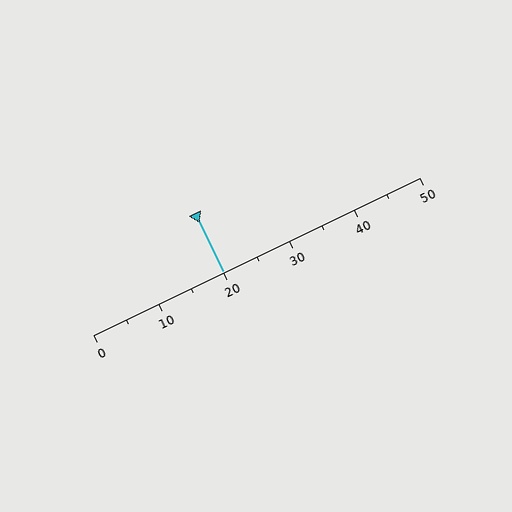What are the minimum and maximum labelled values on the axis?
The axis runs from 0 to 50.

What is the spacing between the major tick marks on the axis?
The major ticks are spaced 10 apart.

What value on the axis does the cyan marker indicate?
The marker indicates approximately 20.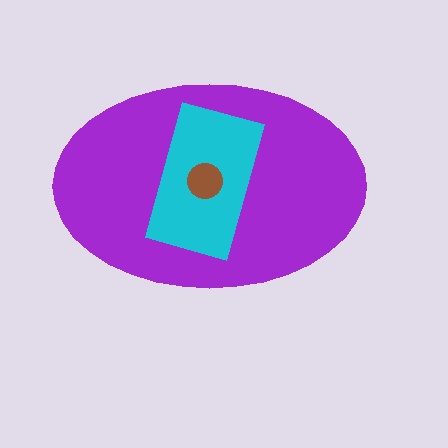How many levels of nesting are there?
3.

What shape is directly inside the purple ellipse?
The cyan rectangle.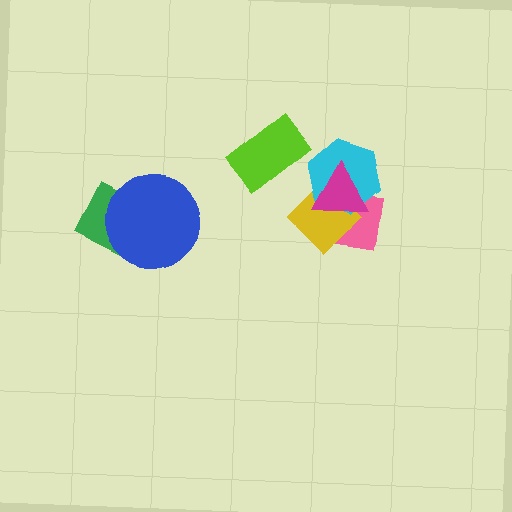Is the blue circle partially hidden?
No, no other shape covers it.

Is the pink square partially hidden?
Yes, it is partially covered by another shape.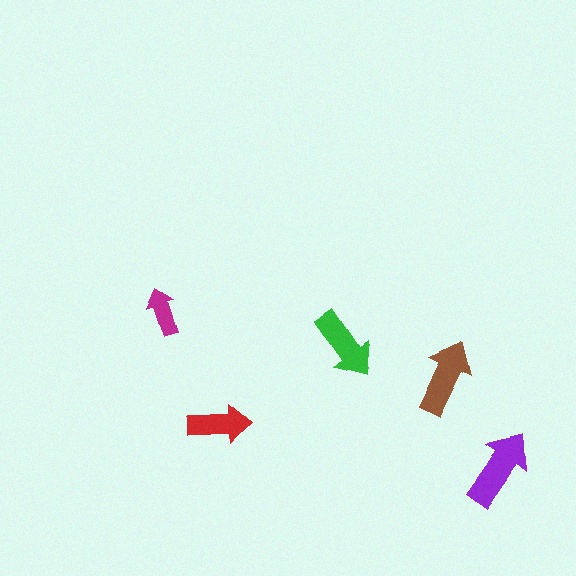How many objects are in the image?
There are 5 objects in the image.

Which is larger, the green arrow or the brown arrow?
The brown one.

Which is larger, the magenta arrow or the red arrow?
The red one.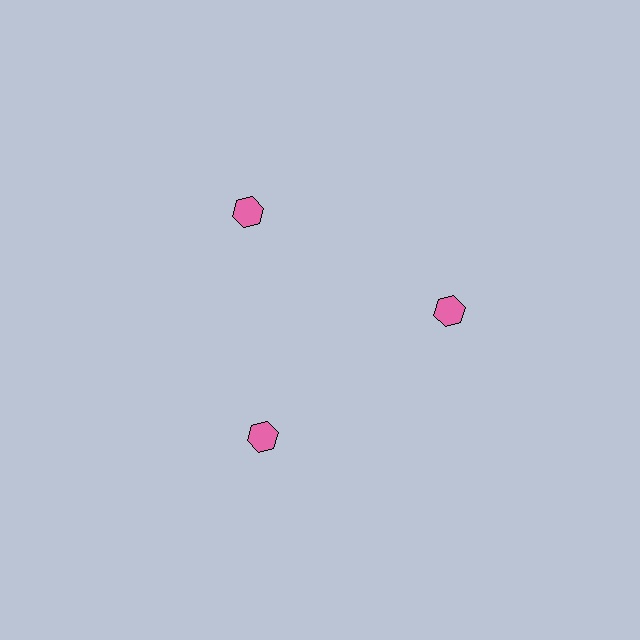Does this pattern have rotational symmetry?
Yes, this pattern has 3-fold rotational symmetry. It looks the same after rotating 120 degrees around the center.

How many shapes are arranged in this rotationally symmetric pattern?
There are 3 shapes, arranged in 3 groups of 1.